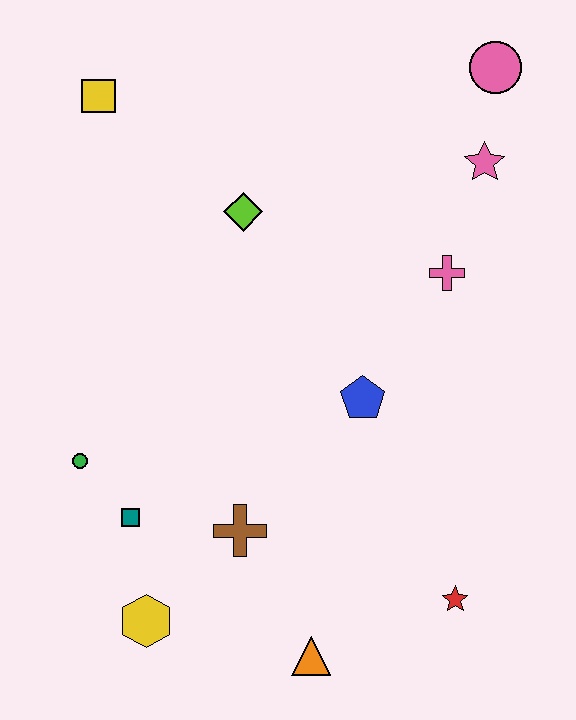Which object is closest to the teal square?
The green circle is closest to the teal square.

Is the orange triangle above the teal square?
No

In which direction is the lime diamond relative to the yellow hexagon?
The lime diamond is above the yellow hexagon.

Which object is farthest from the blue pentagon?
The yellow square is farthest from the blue pentagon.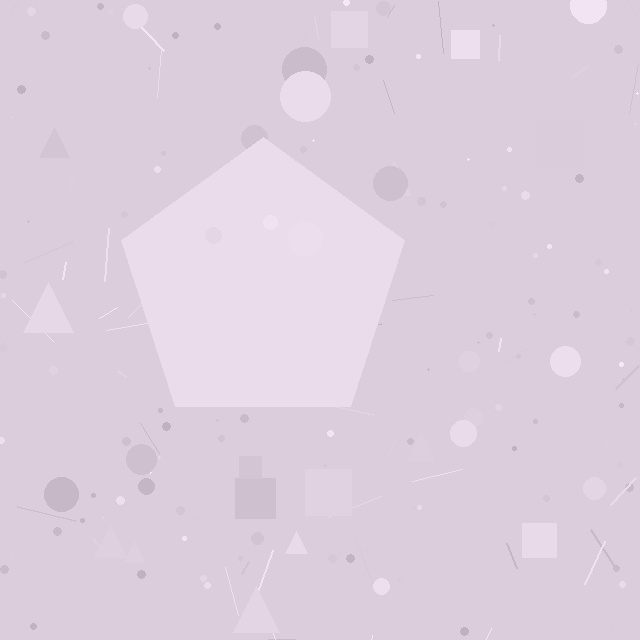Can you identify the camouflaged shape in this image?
The camouflaged shape is a pentagon.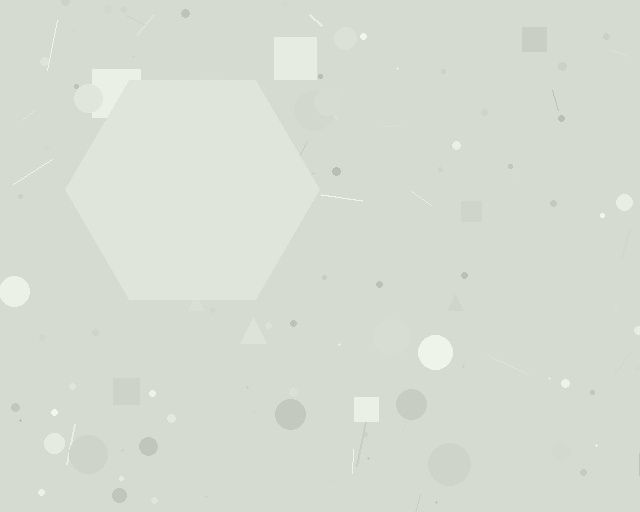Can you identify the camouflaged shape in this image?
The camouflaged shape is a hexagon.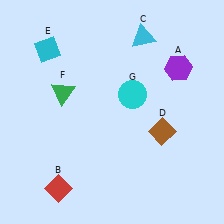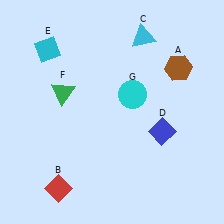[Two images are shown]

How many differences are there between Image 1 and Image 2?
There are 2 differences between the two images.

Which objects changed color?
A changed from purple to brown. D changed from brown to blue.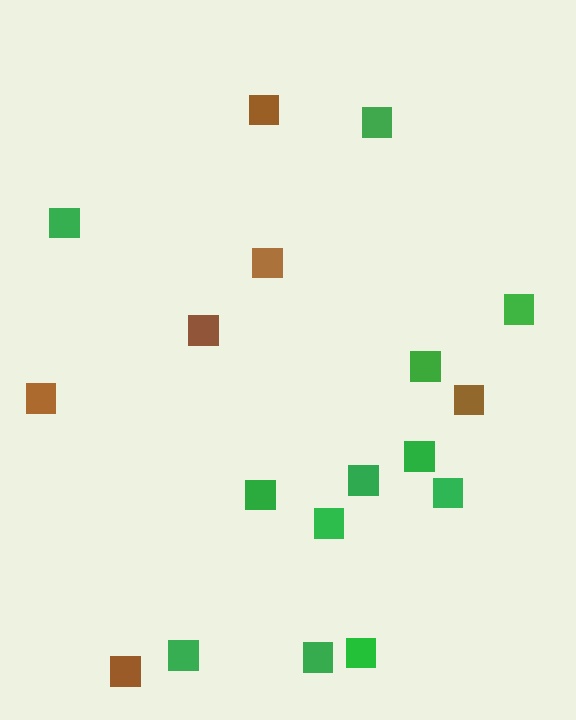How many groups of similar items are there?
There are 2 groups: one group of brown squares (6) and one group of green squares (12).